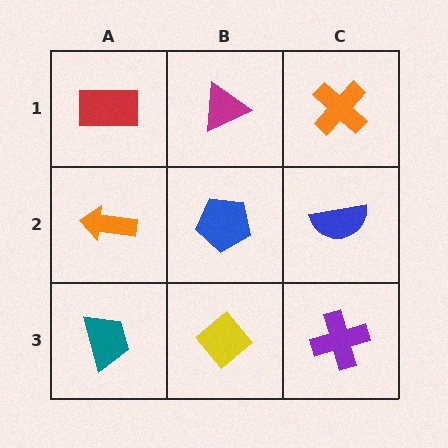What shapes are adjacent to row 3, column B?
A blue pentagon (row 2, column B), a teal trapezoid (row 3, column A), a purple cross (row 3, column C).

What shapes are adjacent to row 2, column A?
A red rectangle (row 1, column A), a teal trapezoid (row 3, column A), a blue pentagon (row 2, column B).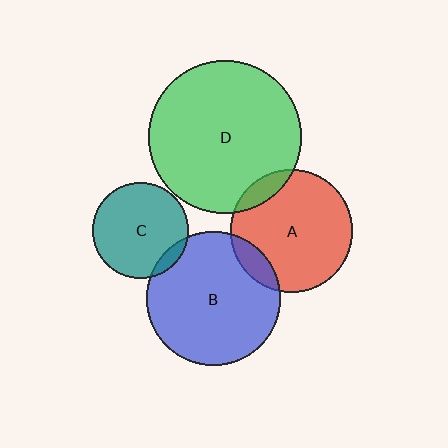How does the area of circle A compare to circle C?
Approximately 1.6 times.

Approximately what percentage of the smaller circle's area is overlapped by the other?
Approximately 10%.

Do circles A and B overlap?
Yes.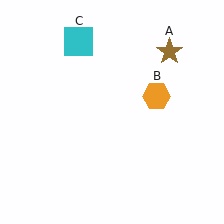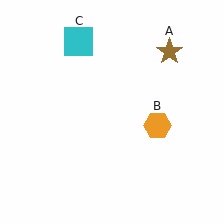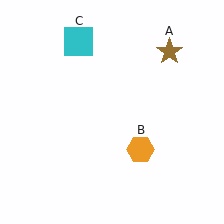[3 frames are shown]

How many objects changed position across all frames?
1 object changed position: orange hexagon (object B).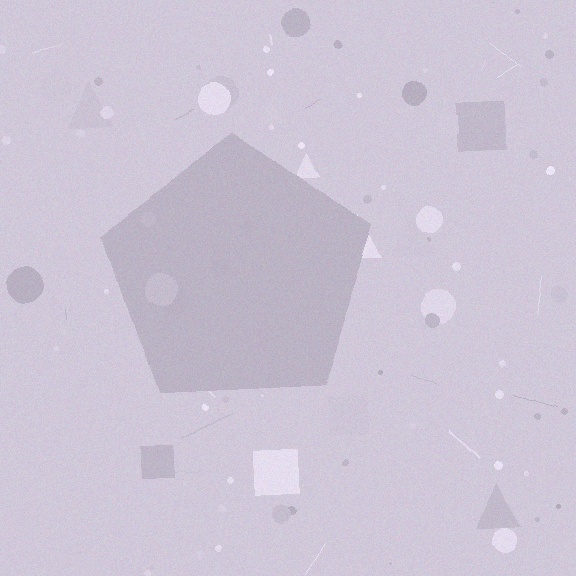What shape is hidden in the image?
A pentagon is hidden in the image.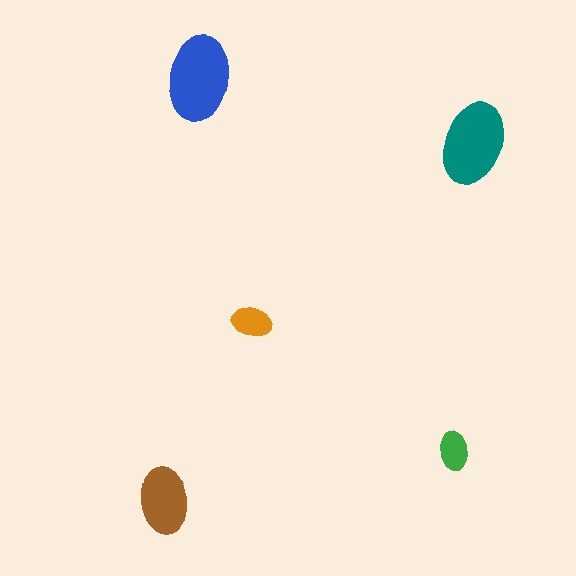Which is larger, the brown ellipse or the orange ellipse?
The brown one.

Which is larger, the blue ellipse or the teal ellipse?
The blue one.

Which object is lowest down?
The brown ellipse is bottommost.